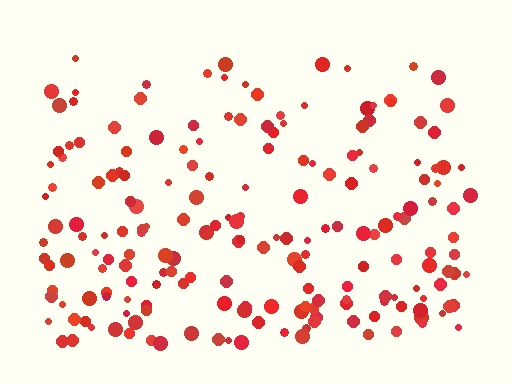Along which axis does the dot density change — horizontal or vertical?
Vertical.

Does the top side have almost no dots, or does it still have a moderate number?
Still a moderate number, just noticeably fewer than the bottom.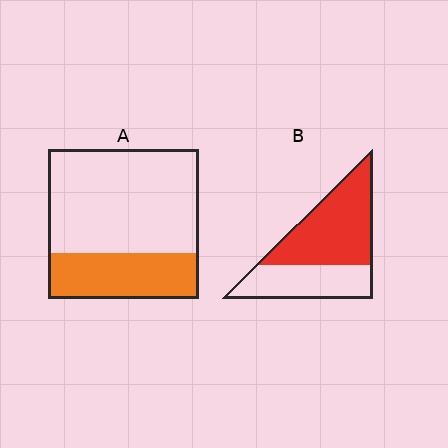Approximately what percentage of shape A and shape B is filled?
A is approximately 30% and B is approximately 60%.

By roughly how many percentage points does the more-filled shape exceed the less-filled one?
By roughly 30 percentage points (B over A).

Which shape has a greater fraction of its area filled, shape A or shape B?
Shape B.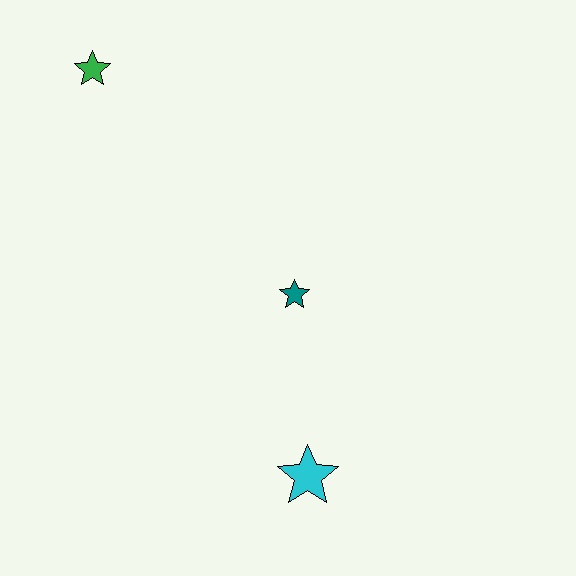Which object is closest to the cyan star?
The teal star is closest to the cyan star.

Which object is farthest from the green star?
The cyan star is farthest from the green star.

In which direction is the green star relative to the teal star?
The green star is above the teal star.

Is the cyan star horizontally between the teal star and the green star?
No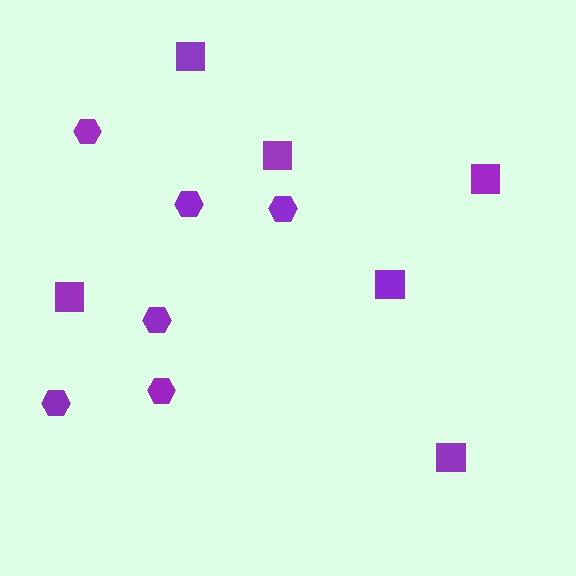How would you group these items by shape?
There are 2 groups: one group of hexagons (6) and one group of squares (6).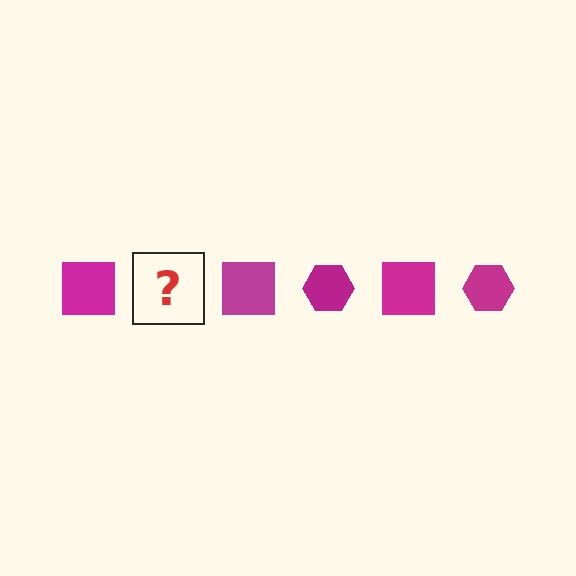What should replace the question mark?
The question mark should be replaced with a magenta hexagon.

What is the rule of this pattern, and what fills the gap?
The rule is that the pattern cycles through square, hexagon shapes in magenta. The gap should be filled with a magenta hexagon.